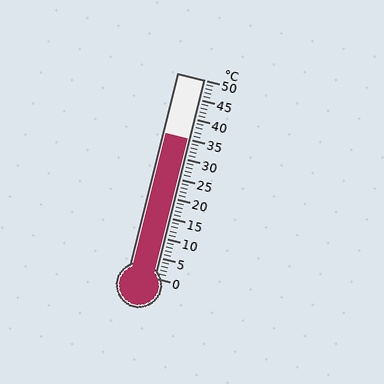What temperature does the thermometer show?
The thermometer shows approximately 35°C.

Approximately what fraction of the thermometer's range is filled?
The thermometer is filled to approximately 70% of its range.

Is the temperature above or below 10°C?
The temperature is above 10°C.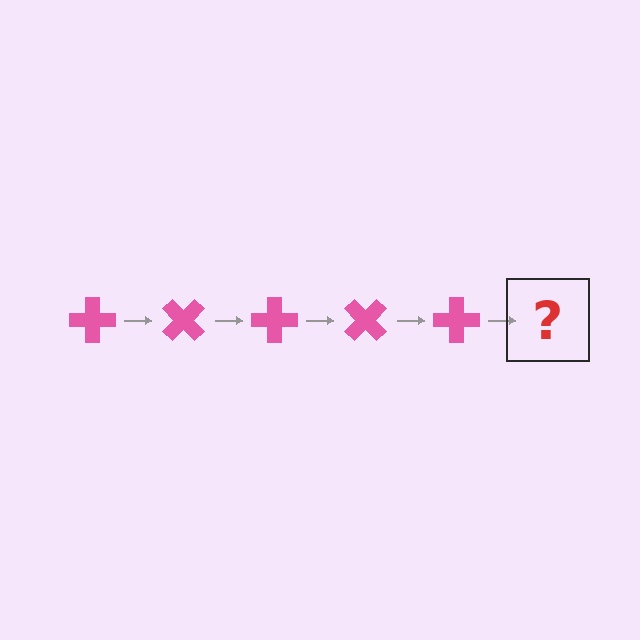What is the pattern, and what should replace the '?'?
The pattern is that the cross rotates 45 degrees each step. The '?' should be a pink cross rotated 225 degrees.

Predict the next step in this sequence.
The next step is a pink cross rotated 225 degrees.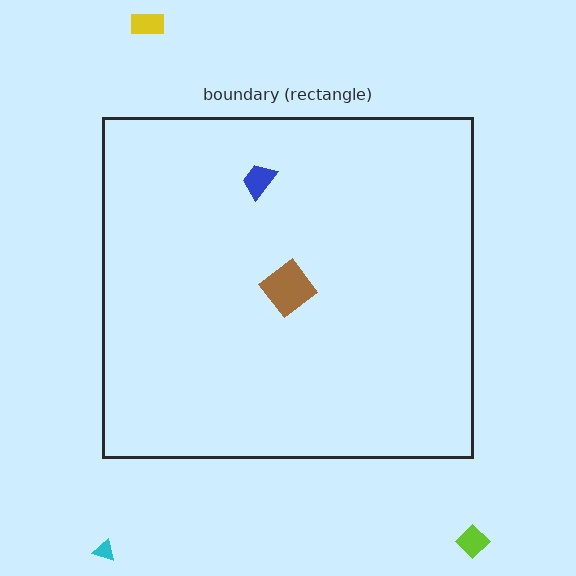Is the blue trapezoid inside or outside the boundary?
Inside.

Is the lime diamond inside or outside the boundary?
Outside.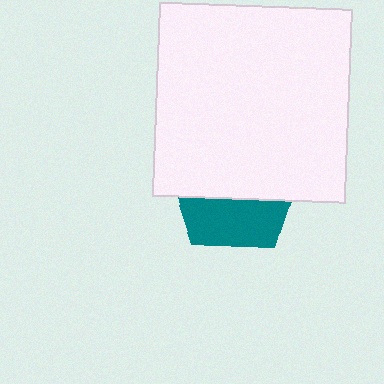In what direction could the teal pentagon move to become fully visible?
The teal pentagon could move down. That would shift it out from behind the white square entirely.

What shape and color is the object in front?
The object in front is a white square.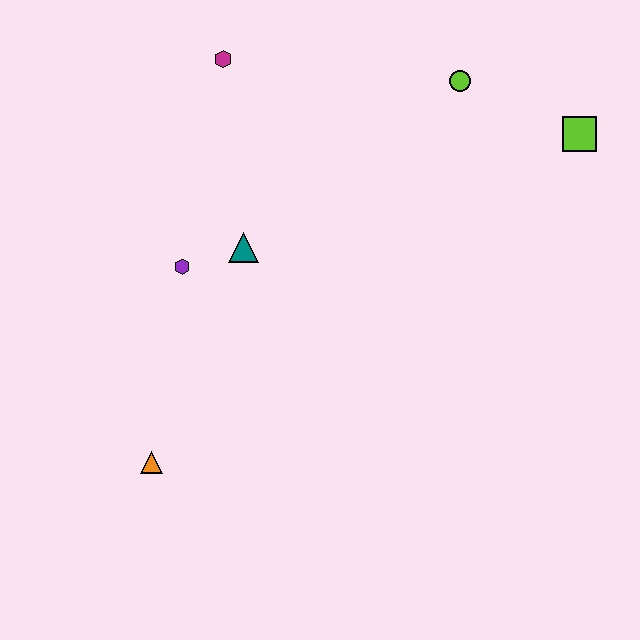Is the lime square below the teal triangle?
No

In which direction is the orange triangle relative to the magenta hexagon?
The orange triangle is below the magenta hexagon.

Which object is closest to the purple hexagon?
The teal triangle is closest to the purple hexagon.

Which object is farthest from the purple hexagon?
The lime square is farthest from the purple hexagon.